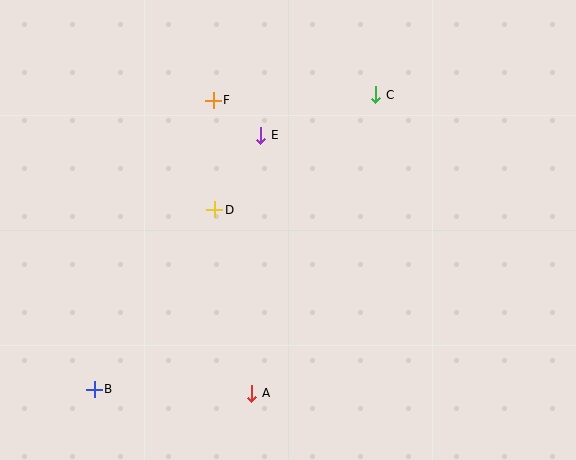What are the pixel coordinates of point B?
Point B is at (94, 389).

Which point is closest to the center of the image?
Point D at (215, 210) is closest to the center.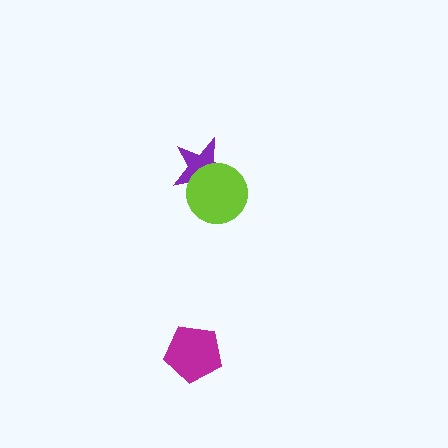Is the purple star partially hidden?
Yes, it is partially covered by another shape.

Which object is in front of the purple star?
The lime circle is in front of the purple star.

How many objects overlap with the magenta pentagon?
0 objects overlap with the magenta pentagon.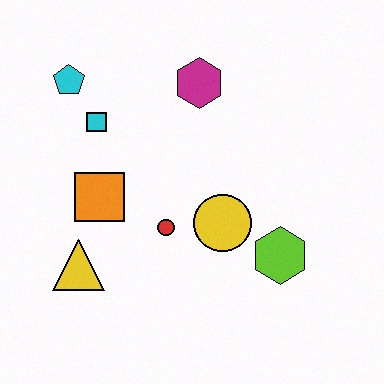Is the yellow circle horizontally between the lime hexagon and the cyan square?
Yes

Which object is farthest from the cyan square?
The lime hexagon is farthest from the cyan square.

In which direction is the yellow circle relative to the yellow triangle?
The yellow circle is to the right of the yellow triangle.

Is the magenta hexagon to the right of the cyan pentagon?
Yes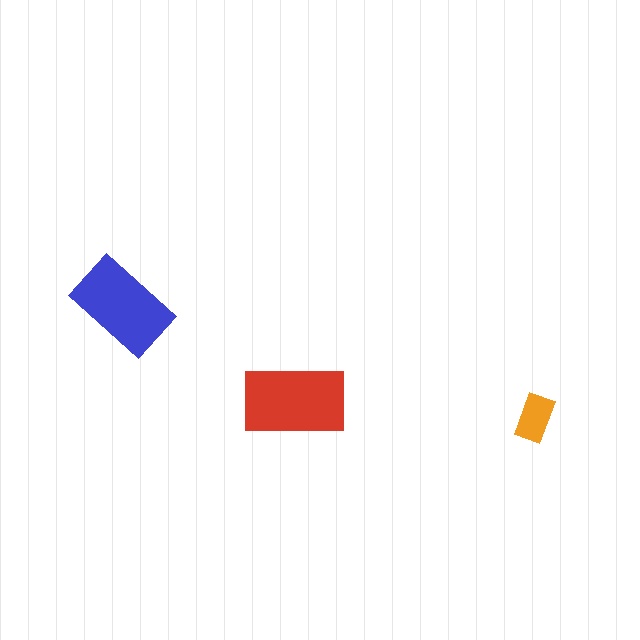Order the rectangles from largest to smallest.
the red one, the blue one, the orange one.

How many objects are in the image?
There are 3 objects in the image.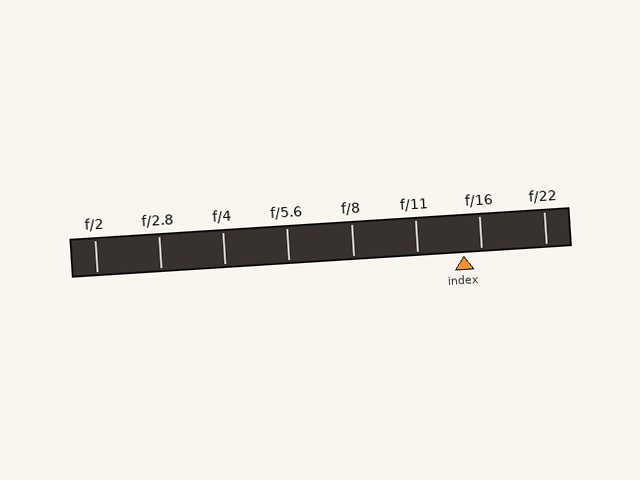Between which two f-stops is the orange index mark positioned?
The index mark is between f/11 and f/16.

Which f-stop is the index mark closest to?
The index mark is closest to f/16.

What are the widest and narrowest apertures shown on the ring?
The widest aperture shown is f/2 and the narrowest is f/22.